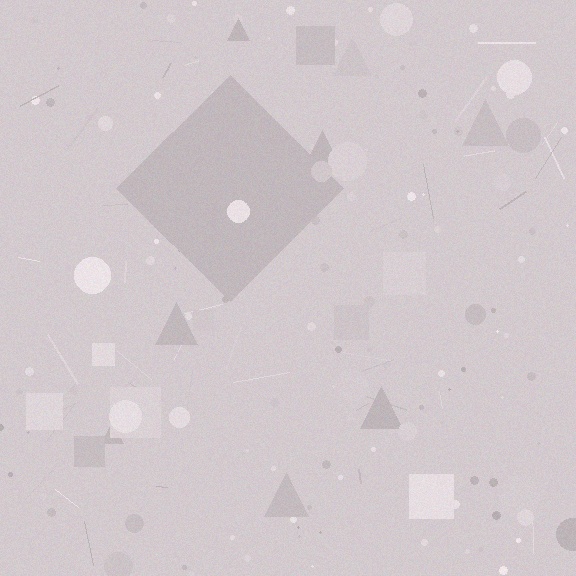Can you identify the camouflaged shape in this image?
The camouflaged shape is a diamond.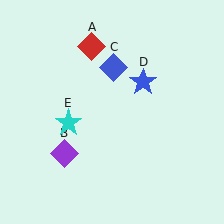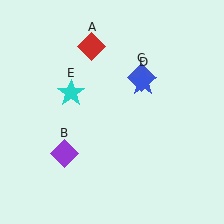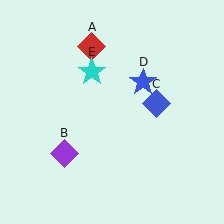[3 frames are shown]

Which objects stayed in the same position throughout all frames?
Red diamond (object A) and purple diamond (object B) and blue star (object D) remained stationary.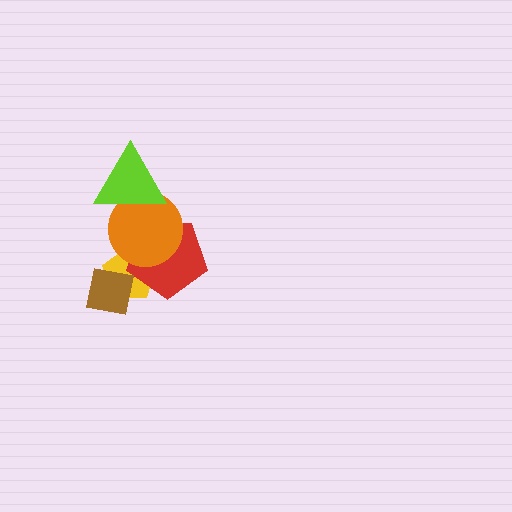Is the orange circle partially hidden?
Yes, it is partially covered by another shape.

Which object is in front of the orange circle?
The lime triangle is in front of the orange circle.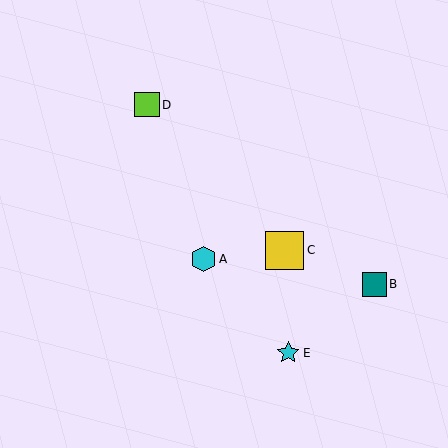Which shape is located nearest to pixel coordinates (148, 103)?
The lime square (labeled D) at (147, 105) is nearest to that location.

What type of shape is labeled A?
Shape A is a cyan hexagon.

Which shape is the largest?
The yellow square (labeled C) is the largest.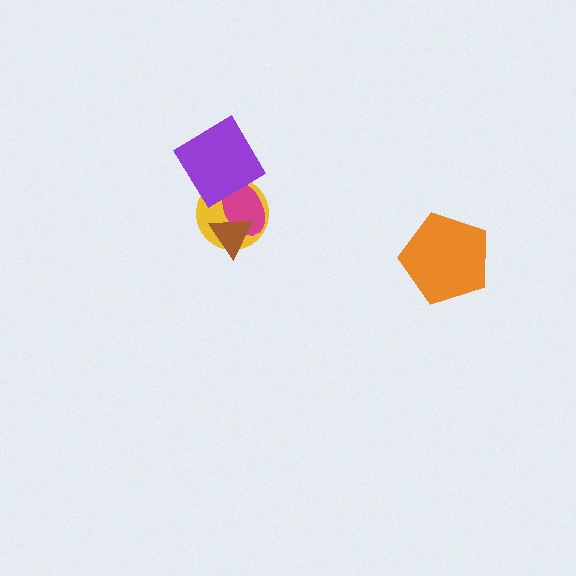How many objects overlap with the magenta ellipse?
3 objects overlap with the magenta ellipse.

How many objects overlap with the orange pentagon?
0 objects overlap with the orange pentagon.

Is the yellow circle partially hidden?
Yes, it is partially covered by another shape.